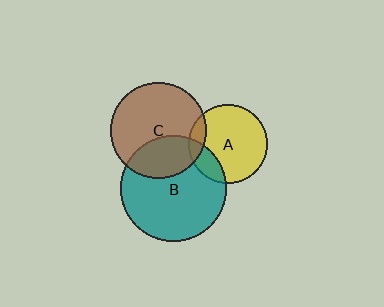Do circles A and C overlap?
Yes.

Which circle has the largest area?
Circle B (teal).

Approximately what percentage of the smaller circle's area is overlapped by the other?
Approximately 10%.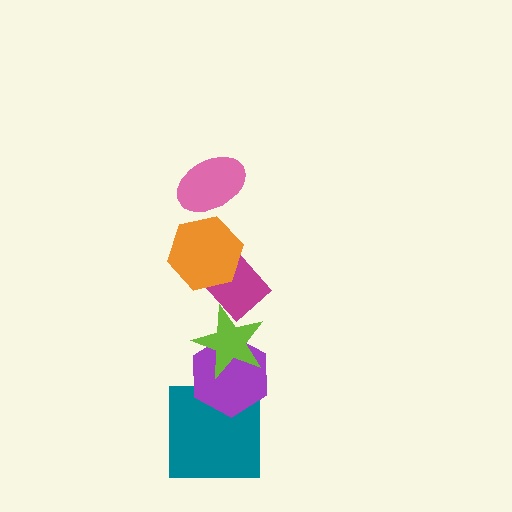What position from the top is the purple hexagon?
The purple hexagon is 5th from the top.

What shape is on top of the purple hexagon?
The lime star is on top of the purple hexagon.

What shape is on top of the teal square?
The purple hexagon is on top of the teal square.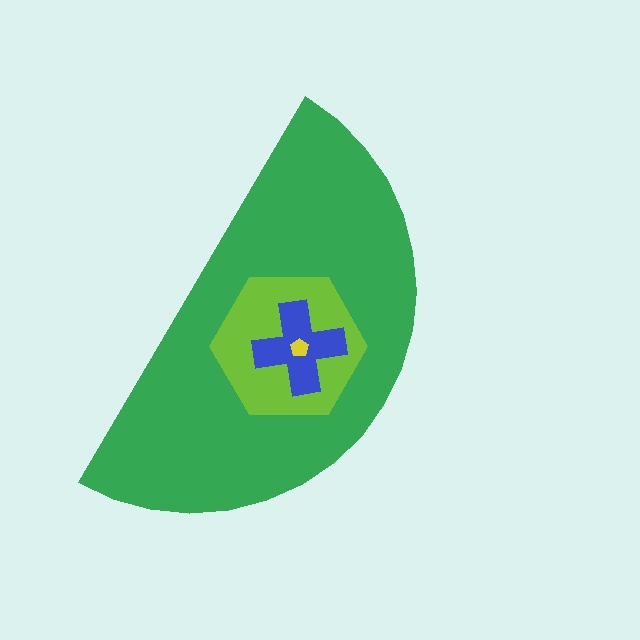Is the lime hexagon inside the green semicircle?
Yes.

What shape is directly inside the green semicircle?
The lime hexagon.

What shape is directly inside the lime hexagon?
The blue cross.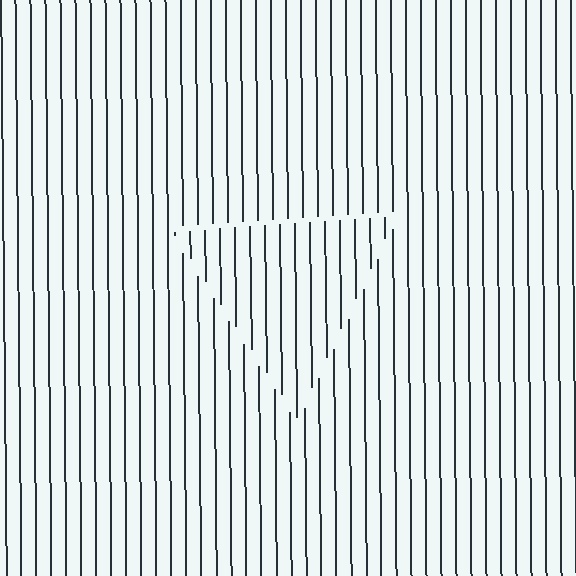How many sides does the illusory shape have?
3 sides — the line-ends trace a triangle.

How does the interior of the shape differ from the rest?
The interior of the shape contains the same grating, shifted by half a period — the contour is defined by the phase discontinuity where line-ends from the inner and outer gratings abut.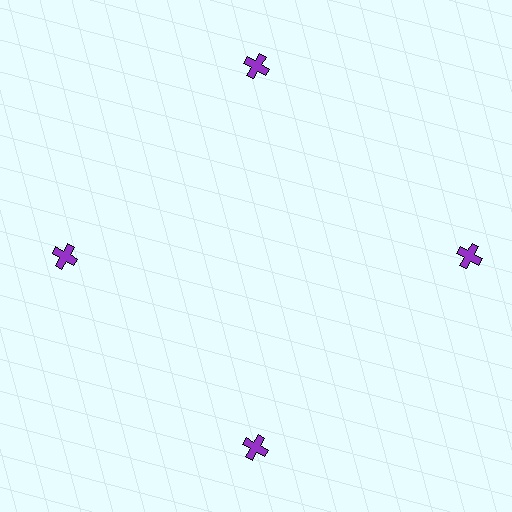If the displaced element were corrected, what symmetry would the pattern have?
It would have 4-fold rotational symmetry — the pattern would map onto itself every 90 degrees.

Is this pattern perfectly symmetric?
No. The 4 purple crosses are arranged in a ring, but one element near the 3 o'clock position is pushed outward from the center, breaking the 4-fold rotational symmetry.